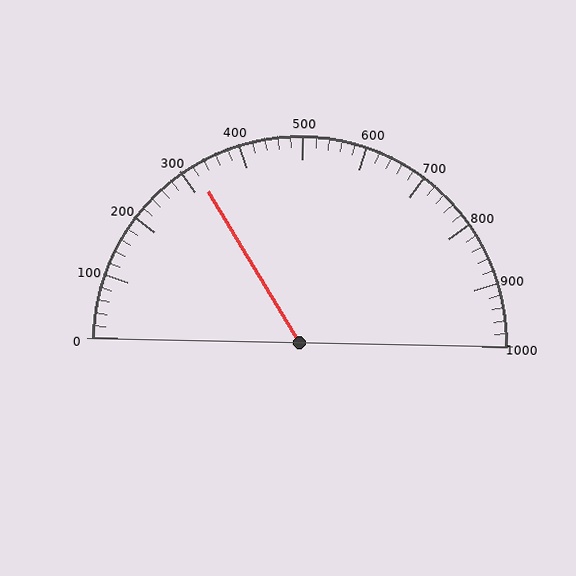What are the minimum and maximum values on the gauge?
The gauge ranges from 0 to 1000.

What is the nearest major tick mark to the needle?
The nearest major tick mark is 300.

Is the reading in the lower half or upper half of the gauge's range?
The reading is in the lower half of the range (0 to 1000).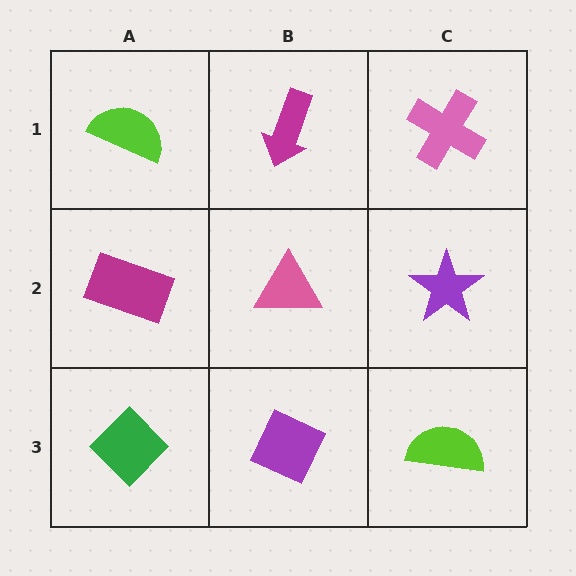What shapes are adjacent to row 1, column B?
A pink triangle (row 2, column B), a lime semicircle (row 1, column A), a pink cross (row 1, column C).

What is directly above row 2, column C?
A pink cross.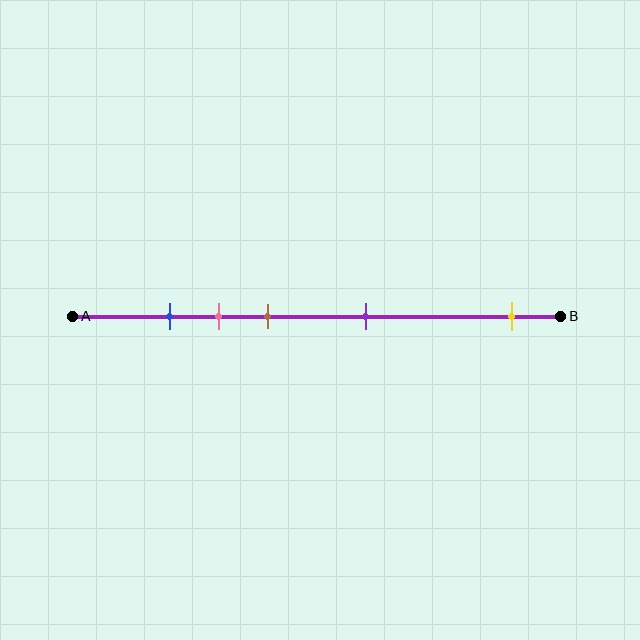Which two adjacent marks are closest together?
The blue and pink marks are the closest adjacent pair.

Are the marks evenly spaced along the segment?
No, the marks are not evenly spaced.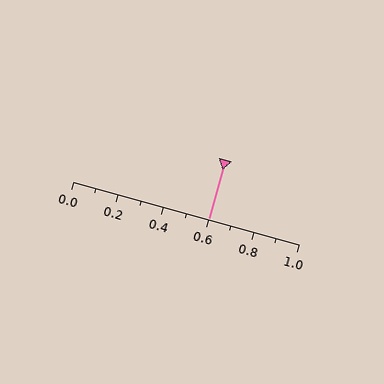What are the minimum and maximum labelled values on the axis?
The axis runs from 0.0 to 1.0.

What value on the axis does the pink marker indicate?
The marker indicates approximately 0.6.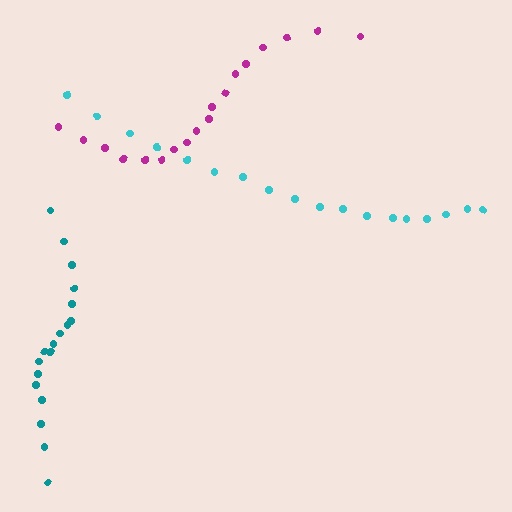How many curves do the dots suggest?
There are 3 distinct paths.